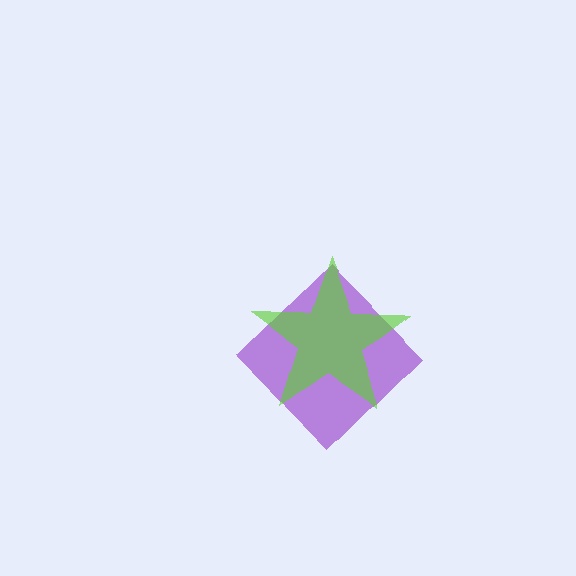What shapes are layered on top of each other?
The layered shapes are: a purple diamond, a lime star.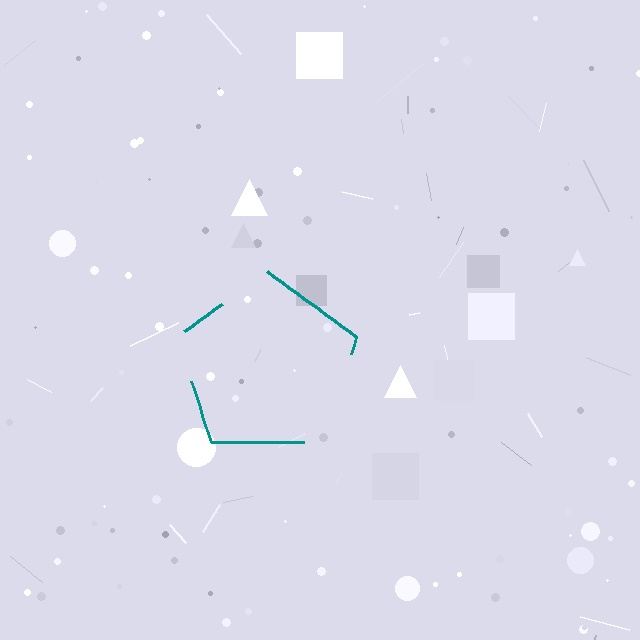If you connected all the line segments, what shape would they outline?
They would outline a pentagon.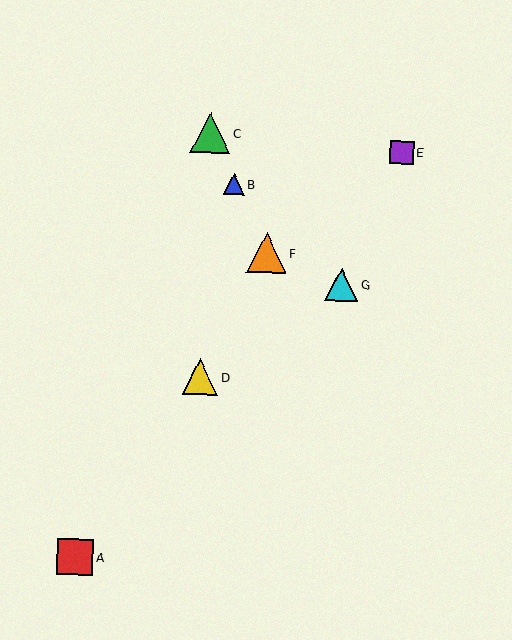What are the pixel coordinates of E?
Object E is at (402, 153).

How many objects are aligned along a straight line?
3 objects (B, C, F) are aligned along a straight line.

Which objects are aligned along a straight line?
Objects B, C, F are aligned along a straight line.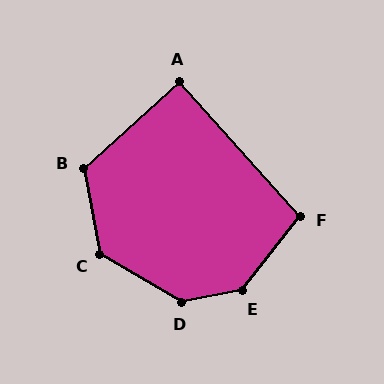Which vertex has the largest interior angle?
E, at approximately 138 degrees.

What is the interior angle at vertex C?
Approximately 132 degrees (obtuse).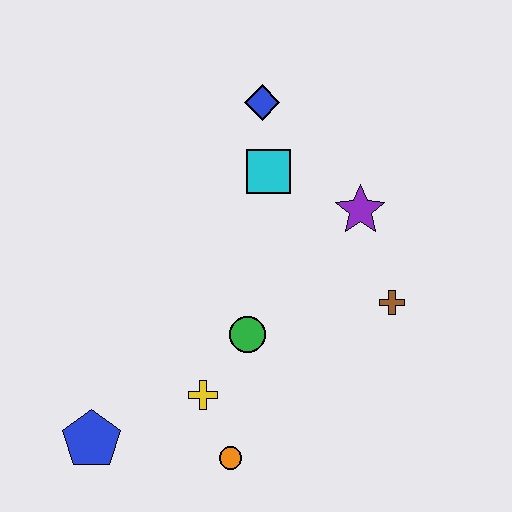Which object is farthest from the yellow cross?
The blue diamond is farthest from the yellow cross.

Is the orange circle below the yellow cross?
Yes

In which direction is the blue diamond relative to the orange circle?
The blue diamond is above the orange circle.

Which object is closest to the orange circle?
The yellow cross is closest to the orange circle.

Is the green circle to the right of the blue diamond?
No